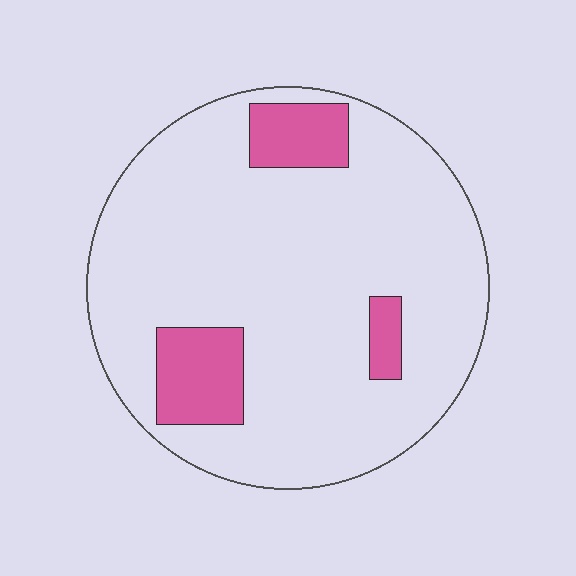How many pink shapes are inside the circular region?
3.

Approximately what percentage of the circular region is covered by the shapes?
Approximately 15%.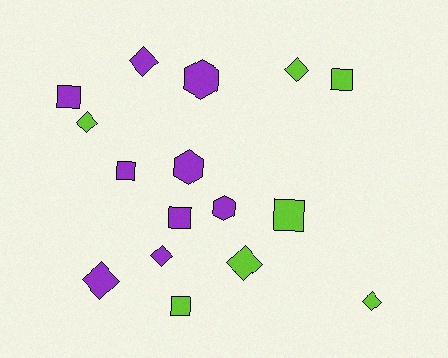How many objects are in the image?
There are 16 objects.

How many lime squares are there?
There are 3 lime squares.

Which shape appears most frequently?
Diamond, with 7 objects.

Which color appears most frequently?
Purple, with 9 objects.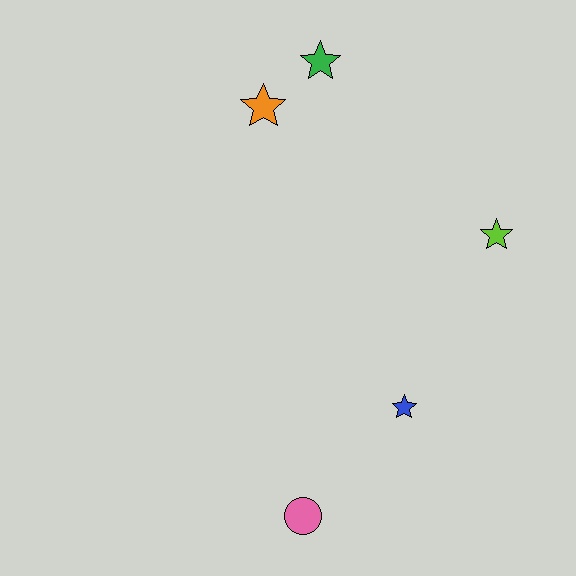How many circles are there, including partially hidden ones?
There is 1 circle.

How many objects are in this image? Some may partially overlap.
There are 5 objects.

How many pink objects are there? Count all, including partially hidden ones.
There is 1 pink object.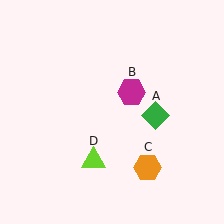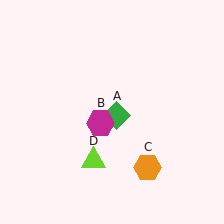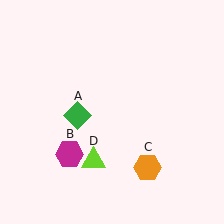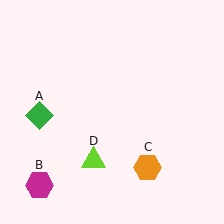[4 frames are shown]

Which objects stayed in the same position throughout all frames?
Orange hexagon (object C) and lime triangle (object D) remained stationary.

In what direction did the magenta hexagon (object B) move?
The magenta hexagon (object B) moved down and to the left.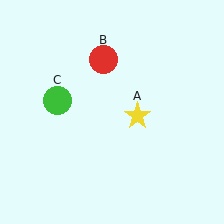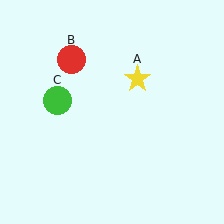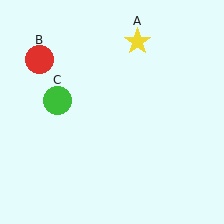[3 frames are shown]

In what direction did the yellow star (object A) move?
The yellow star (object A) moved up.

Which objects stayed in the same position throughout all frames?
Green circle (object C) remained stationary.